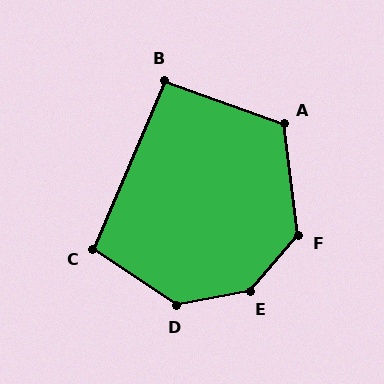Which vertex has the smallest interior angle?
B, at approximately 93 degrees.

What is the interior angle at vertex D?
Approximately 135 degrees (obtuse).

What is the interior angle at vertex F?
Approximately 132 degrees (obtuse).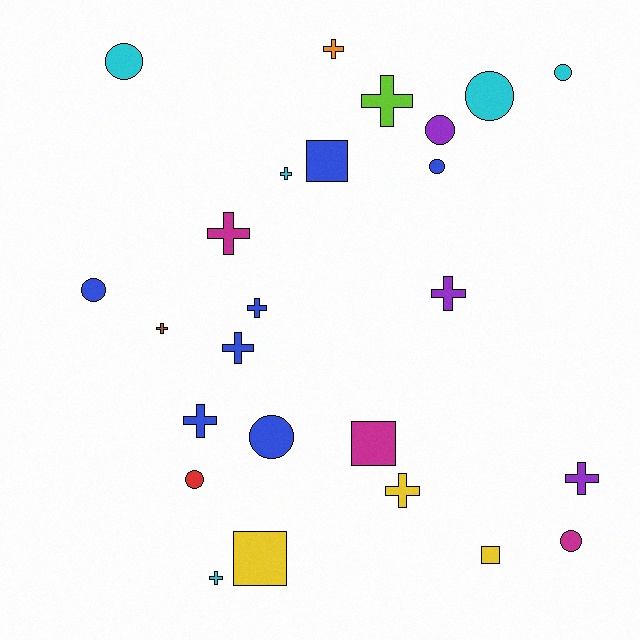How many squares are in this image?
There are 4 squares.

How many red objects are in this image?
There is 1 red object.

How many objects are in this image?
There are 25 objects.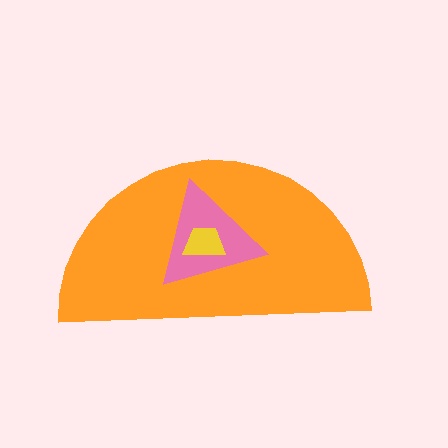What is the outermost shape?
The orange semicircle.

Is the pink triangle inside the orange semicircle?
Yes.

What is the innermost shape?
The yellow trapezoid.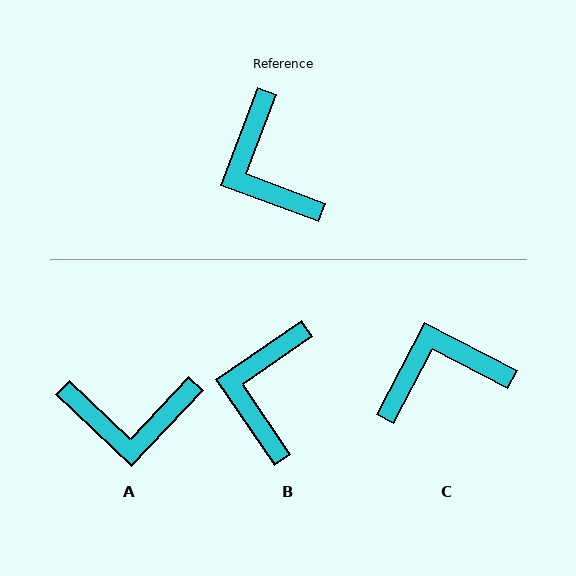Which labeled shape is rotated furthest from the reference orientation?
C, about 97 degrees away.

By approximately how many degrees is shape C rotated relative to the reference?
Approximately 97 degrees clockwise.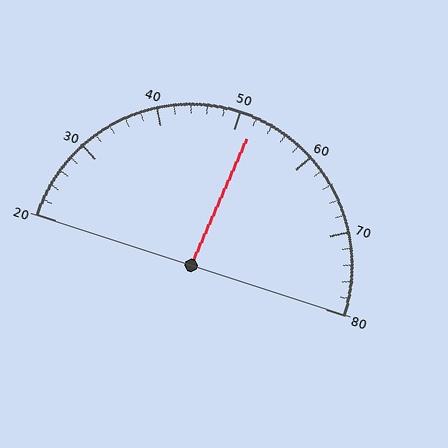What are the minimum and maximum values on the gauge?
The gauge ranges from 20 to 80.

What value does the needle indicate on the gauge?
The needle indicates approximately 52.